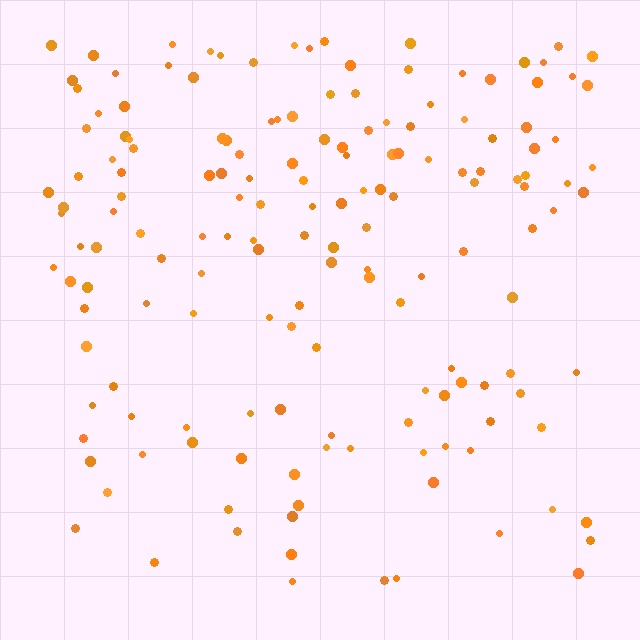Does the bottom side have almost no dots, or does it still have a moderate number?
Still a moderate number, just noticeably fewer than the top.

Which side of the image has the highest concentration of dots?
The top.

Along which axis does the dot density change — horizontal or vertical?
Vertical.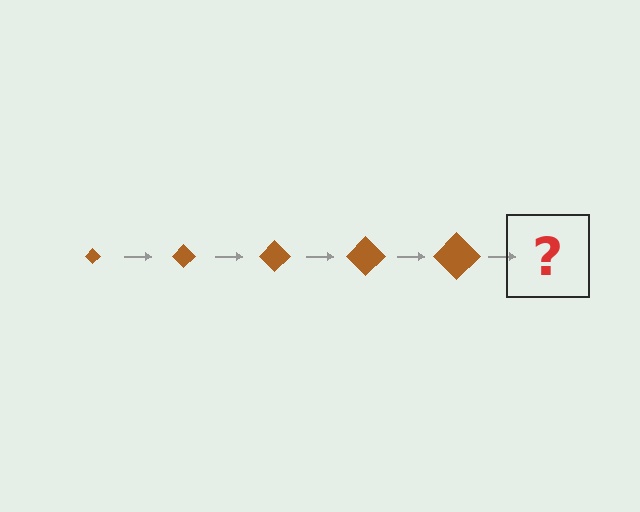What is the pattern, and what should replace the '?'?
The pattern is that the diamond gets progressively larger each step. The '?' should be a brown diamond, larger than the previous one.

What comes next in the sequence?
The next element should be a brown diamond, larger than the previous one.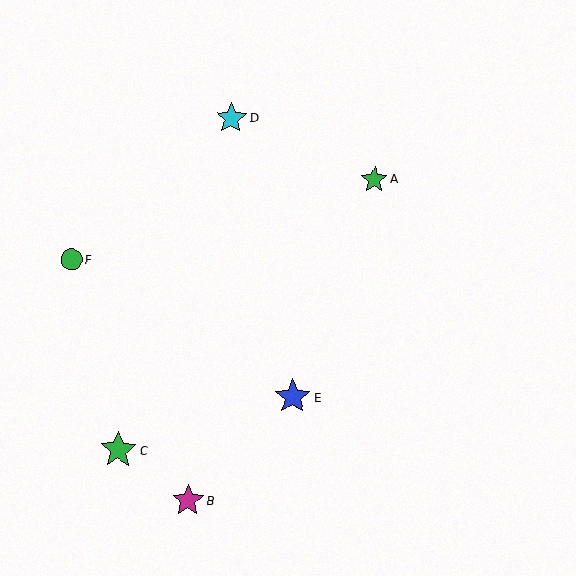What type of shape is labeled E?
Shape E is a blue star.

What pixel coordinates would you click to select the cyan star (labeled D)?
Click at (231, 118) to select the cyan star D.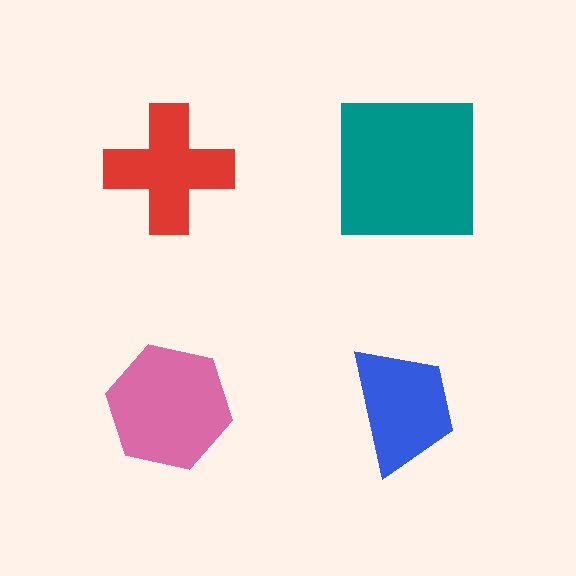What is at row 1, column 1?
A red cross.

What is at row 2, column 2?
A blue trapezoid.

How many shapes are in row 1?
2 shapes.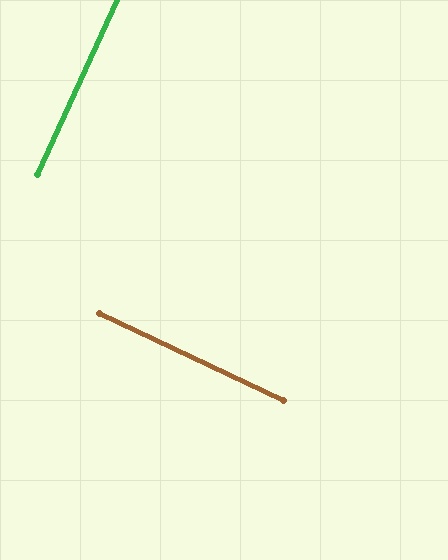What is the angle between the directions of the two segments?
Approximately 89 degrees.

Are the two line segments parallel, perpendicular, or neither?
Perpendicular — they meet at approximately 89°.